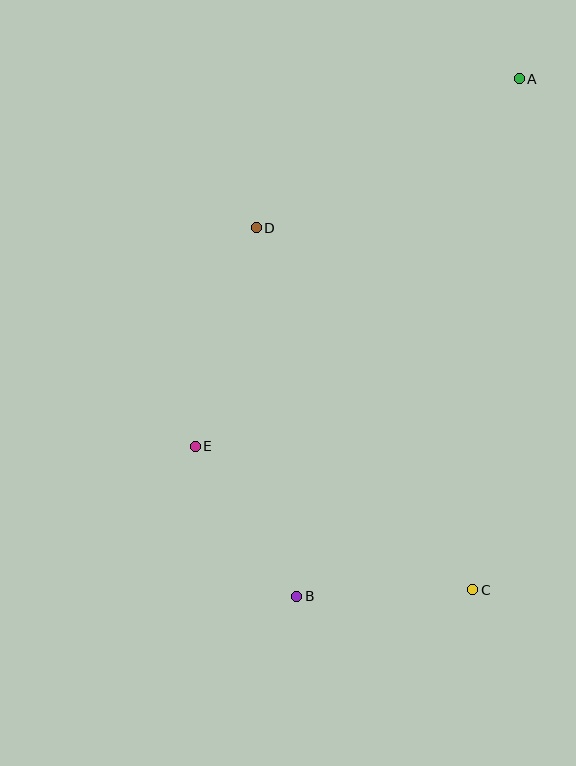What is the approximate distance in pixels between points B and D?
The distance between B and D is approximately 371 pixels.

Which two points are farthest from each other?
Points A and B are farthest from each other.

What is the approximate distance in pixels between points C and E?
The distance between C and E is approximately 312 pixels.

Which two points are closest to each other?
Points B and C are closest to each other.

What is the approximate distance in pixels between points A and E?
The distance between A and E is approximately 490 pixels.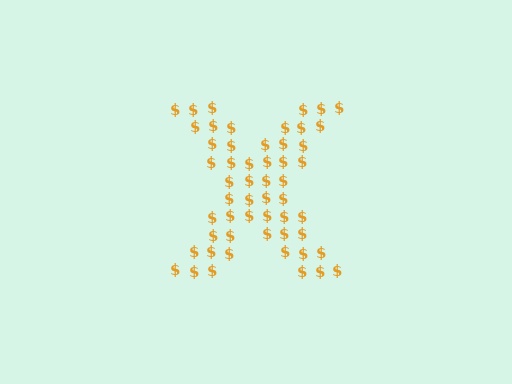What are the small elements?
The small elements are dollar signs.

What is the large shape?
The large shape is the letter X.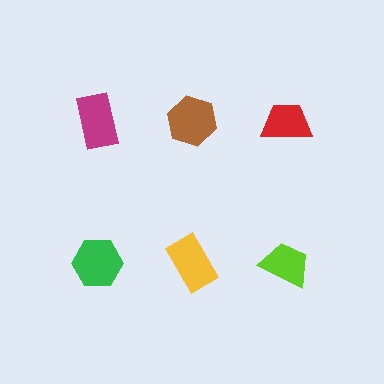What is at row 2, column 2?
A yellow rectangle.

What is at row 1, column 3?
A red trapezoid.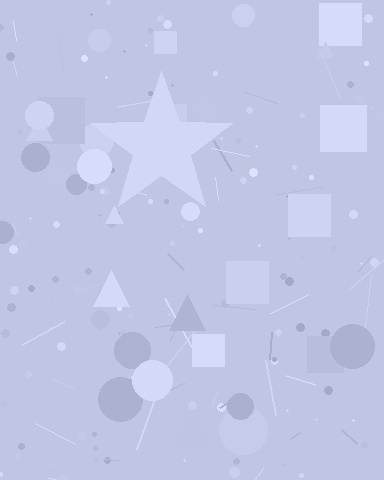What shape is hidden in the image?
A star is hidden in the image.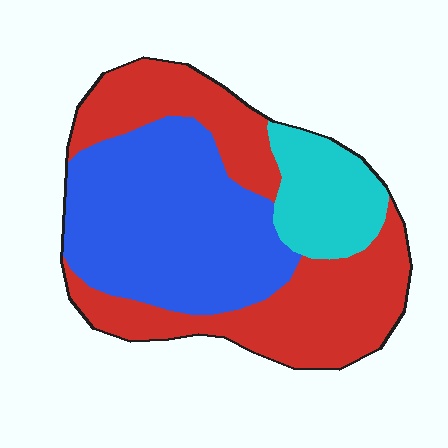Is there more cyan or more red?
Red.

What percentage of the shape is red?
Red covers 44% of the shape.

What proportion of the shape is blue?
Blue covers about 40% of the shape.